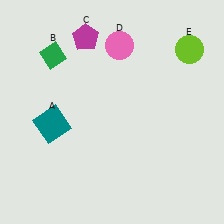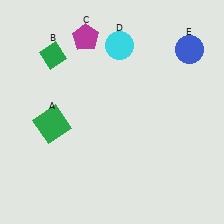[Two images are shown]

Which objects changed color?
A changed from teal to green. D changed from pink to cyan. E changed from lime to blue.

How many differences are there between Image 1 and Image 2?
There are 3 differences between the two images.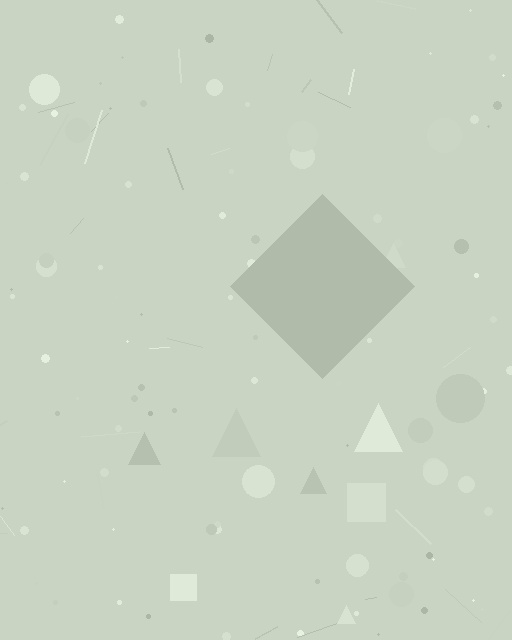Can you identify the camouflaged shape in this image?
The camouflaged shape is a diamond.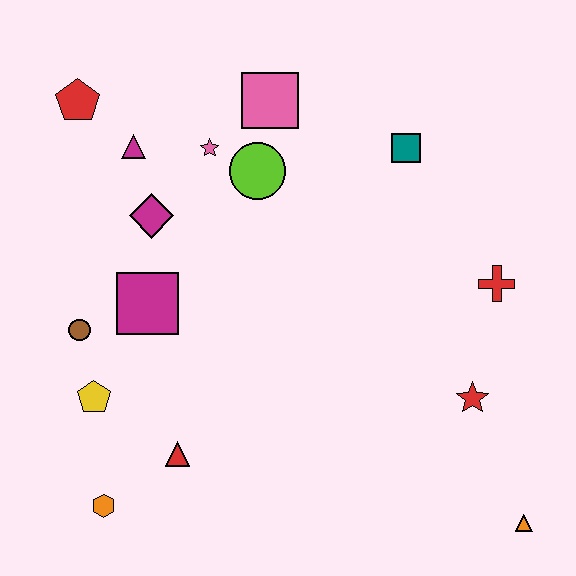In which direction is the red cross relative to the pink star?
The red cross is to the right of the pink star.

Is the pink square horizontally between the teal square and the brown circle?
Yes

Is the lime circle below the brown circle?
No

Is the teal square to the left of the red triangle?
No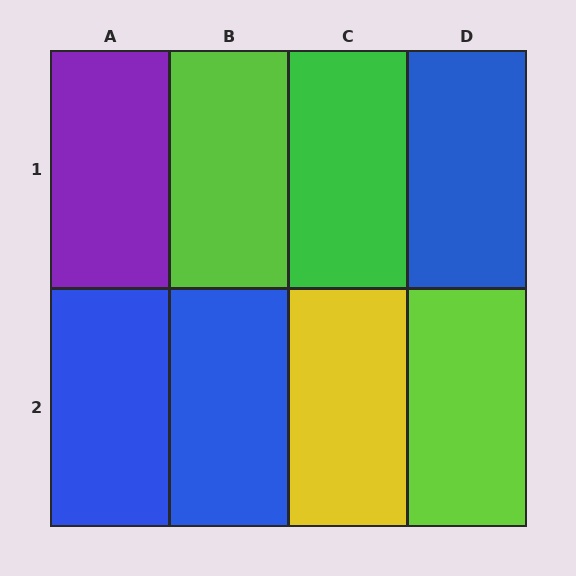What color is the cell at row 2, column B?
Blue.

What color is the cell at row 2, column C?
Yellow.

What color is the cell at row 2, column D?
Lime.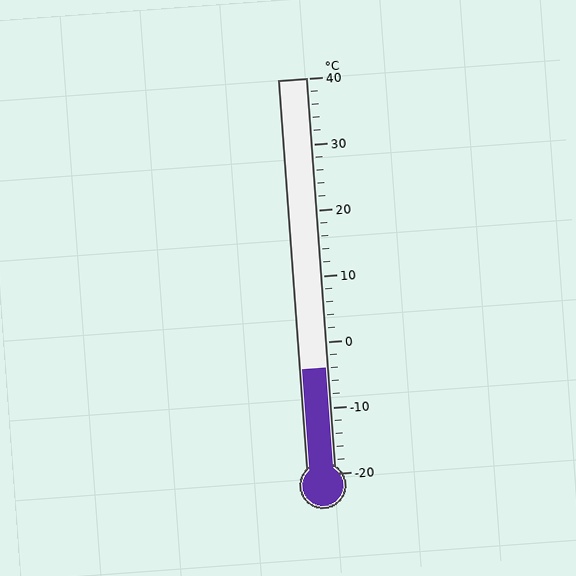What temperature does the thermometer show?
The thermometer shows approximately -4°C.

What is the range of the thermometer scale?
The thermometer scale ranges from -20°C to 40°C.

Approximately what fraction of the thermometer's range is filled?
The thermometer is filled to approximately 25% of its range.